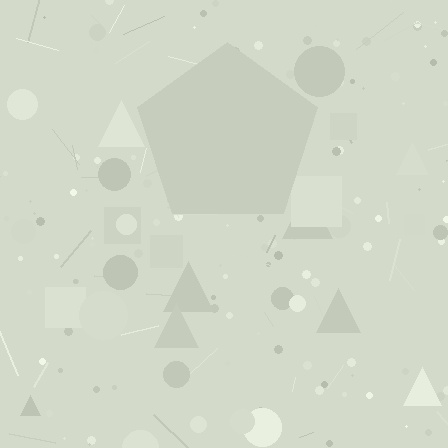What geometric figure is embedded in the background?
A pentagon is embedded in the background.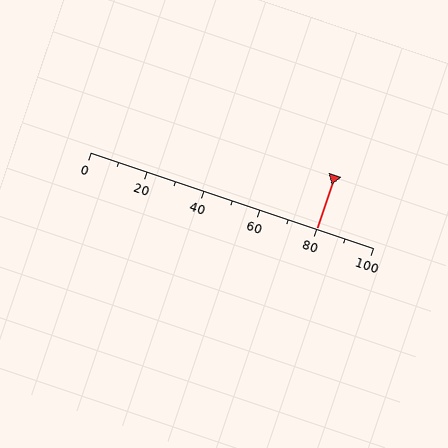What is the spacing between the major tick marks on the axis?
The major ticks are spaced 20 apart.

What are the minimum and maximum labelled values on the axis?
The axis runs from 0 to 100.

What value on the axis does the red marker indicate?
The marker indicates approximately 80.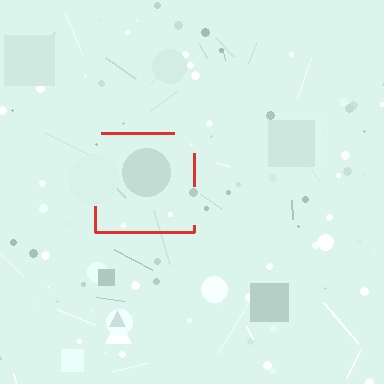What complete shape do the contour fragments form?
The contour fragments form a square.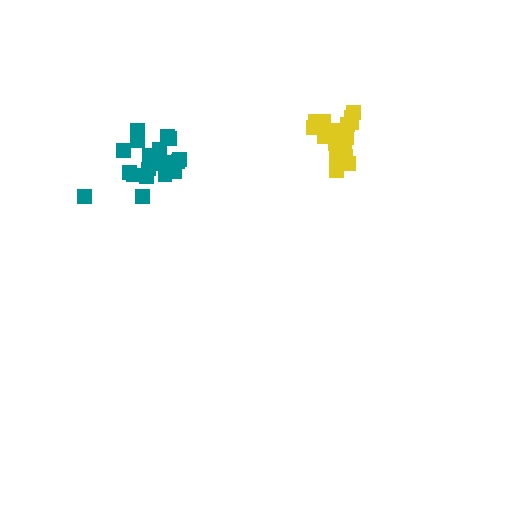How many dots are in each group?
Group 1: 20 dots, Group 2: 18 dots (38 total).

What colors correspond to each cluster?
The clusters are colored: teal, yellow.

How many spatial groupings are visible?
There are 2 spatial groupings.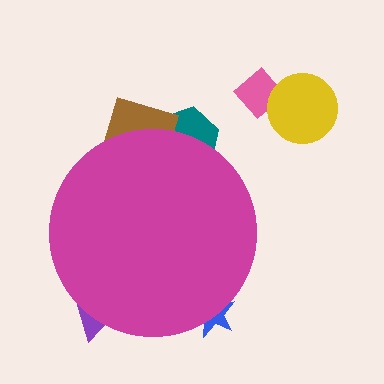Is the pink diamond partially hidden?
No, the pink diamond is fully visible.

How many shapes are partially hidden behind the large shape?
4 shapes are partially hidden.